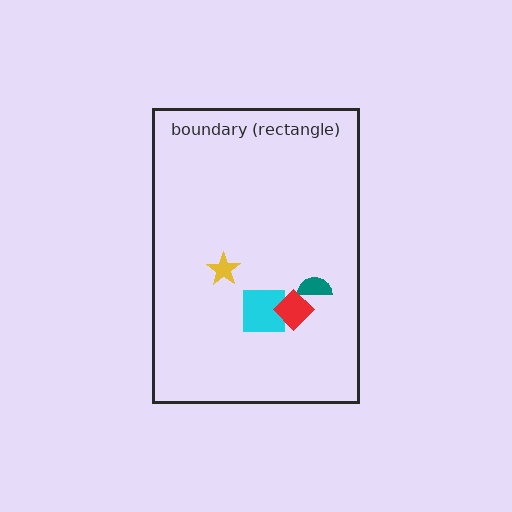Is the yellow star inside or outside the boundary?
Inside.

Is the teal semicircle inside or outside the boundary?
Inside.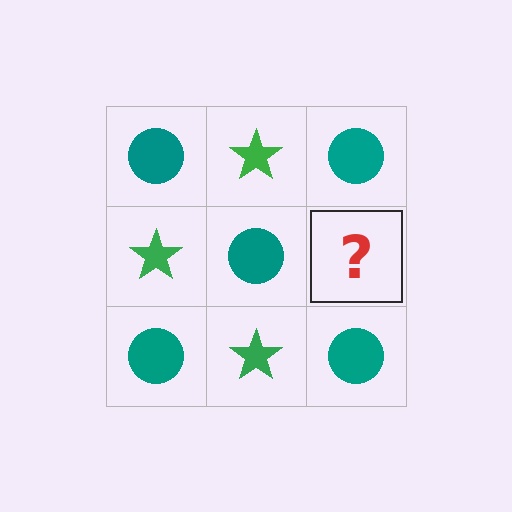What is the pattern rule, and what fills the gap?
The rule is that it alternates teal circle and green star in a checkerboard pattern. The gap should be filled with a green star.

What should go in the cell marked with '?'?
The missing cell should contain a green star.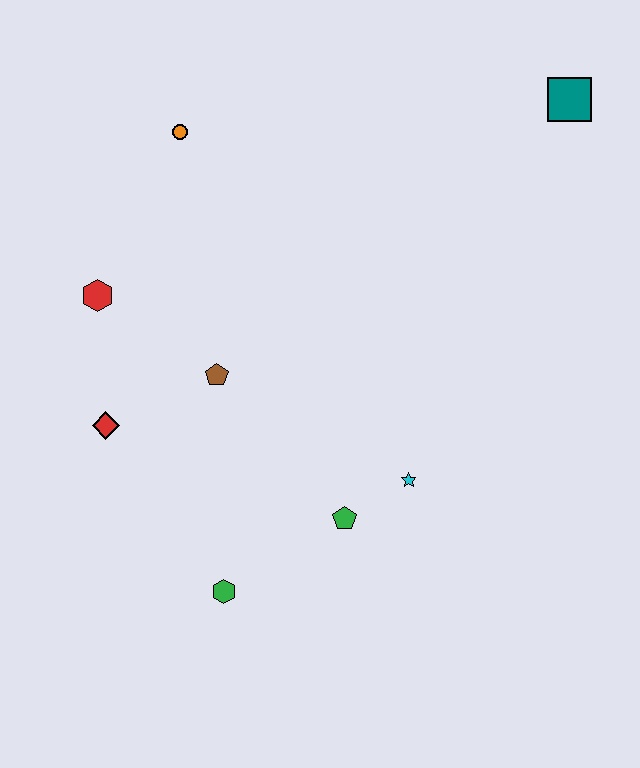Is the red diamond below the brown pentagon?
Yes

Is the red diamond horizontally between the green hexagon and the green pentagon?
No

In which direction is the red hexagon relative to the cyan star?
The red hexagon is to the left of the cyan star.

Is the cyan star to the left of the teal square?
Yes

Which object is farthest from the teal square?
The green hexagon is farthest from the teal square.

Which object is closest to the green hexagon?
The green pentagon is closest to the green hexagon.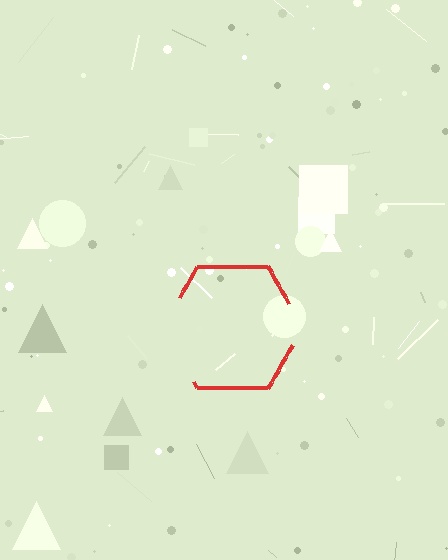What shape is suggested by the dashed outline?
The dashed outline suggests a hexagon.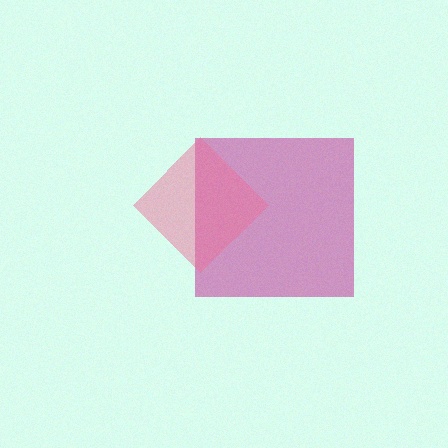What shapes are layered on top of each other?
The layered shapes are: a magenta square, a pink diamond.